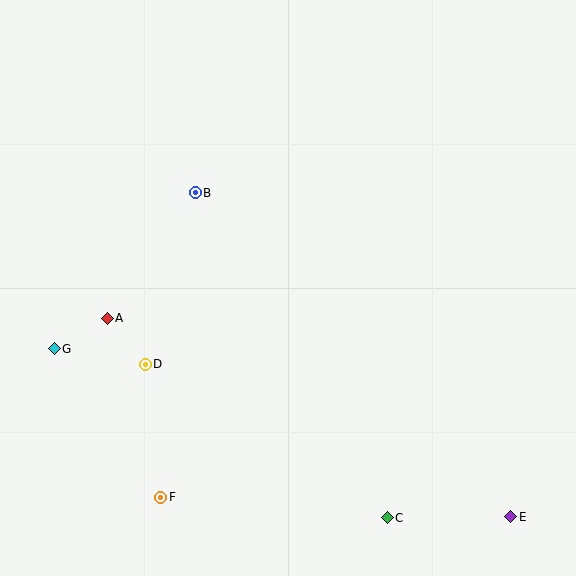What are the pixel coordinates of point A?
Point A is at (107, 318).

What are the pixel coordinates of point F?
Point F is at (161, 497).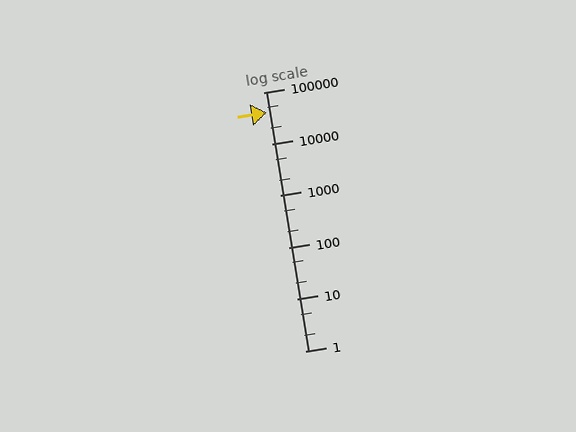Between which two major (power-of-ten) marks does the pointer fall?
The pointer is between 10000 and 100000.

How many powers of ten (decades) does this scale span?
The scale spans 5 decades, from 1 to 100000.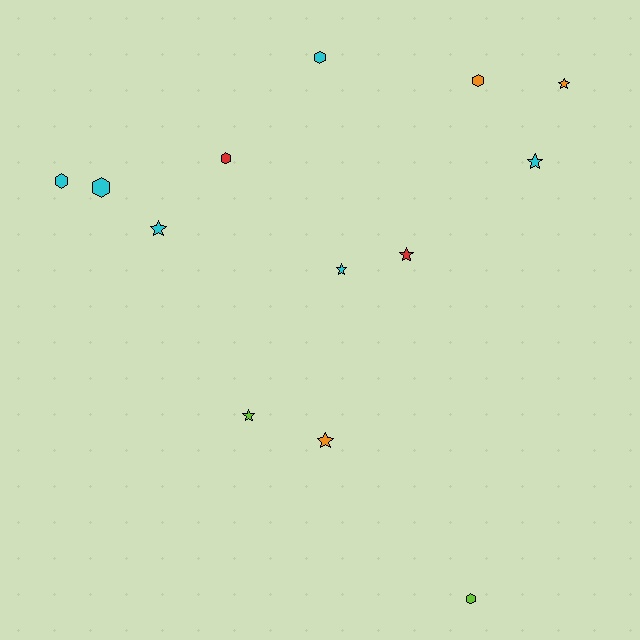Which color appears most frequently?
Cyan, with 6 objects.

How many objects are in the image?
There are 13 objects.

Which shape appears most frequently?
Star, with 7 objects.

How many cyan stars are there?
There are 3 cyan stars.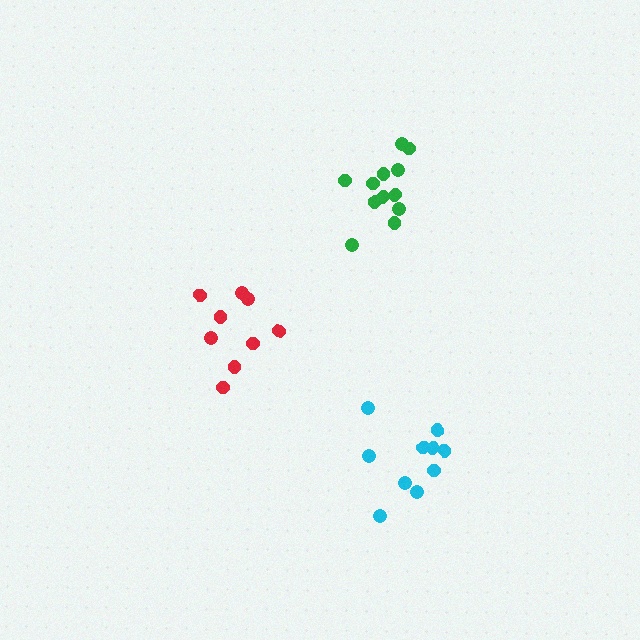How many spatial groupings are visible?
There are 3 spatial groupings.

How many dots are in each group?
Group 1: 9 dots, Group 2: 10 dots, Group 3: 12 dots (31 total).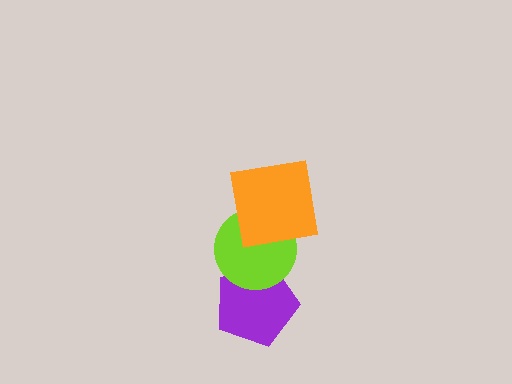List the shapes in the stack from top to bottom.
From top to bottom: the orange square, the lime circle, the purple pentagon.